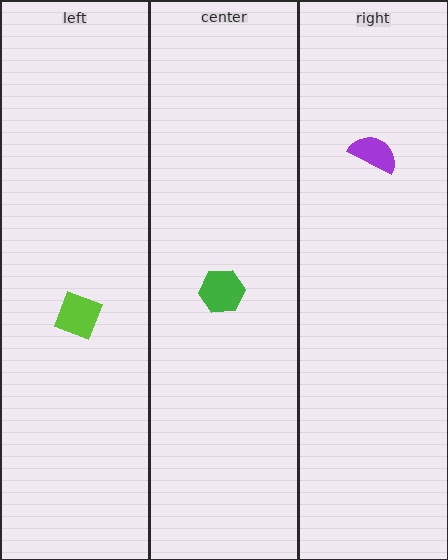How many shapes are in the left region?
1.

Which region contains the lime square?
The left region.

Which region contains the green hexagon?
The center region.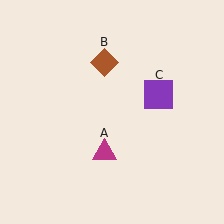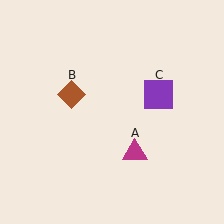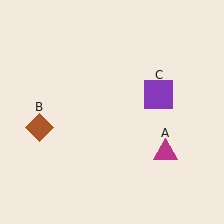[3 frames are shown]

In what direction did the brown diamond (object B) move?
The brown diamond (object B) moved down and to the left.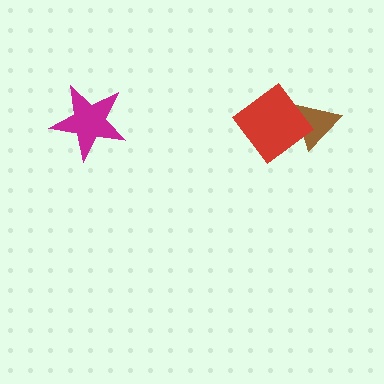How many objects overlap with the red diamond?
1 object overlaps with the red diamond.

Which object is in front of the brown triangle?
The red diamond is in front of the brown triangle.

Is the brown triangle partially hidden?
Yes, it is partially covered by another shape.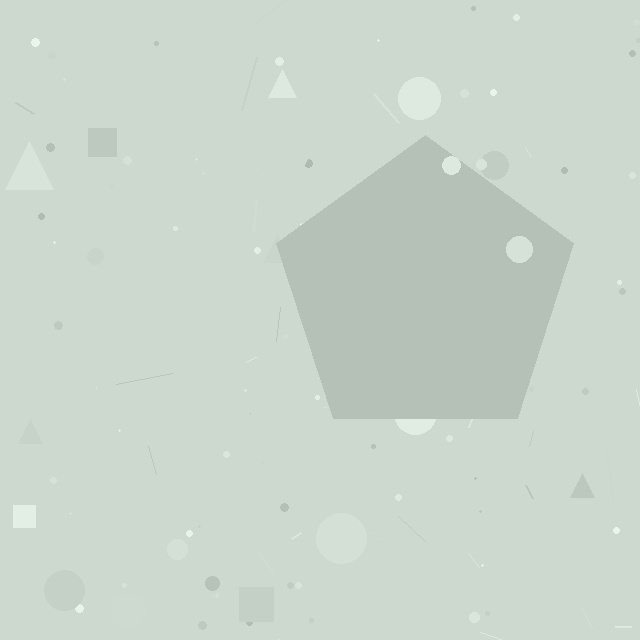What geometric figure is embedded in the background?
A pentagon is embedded in the background.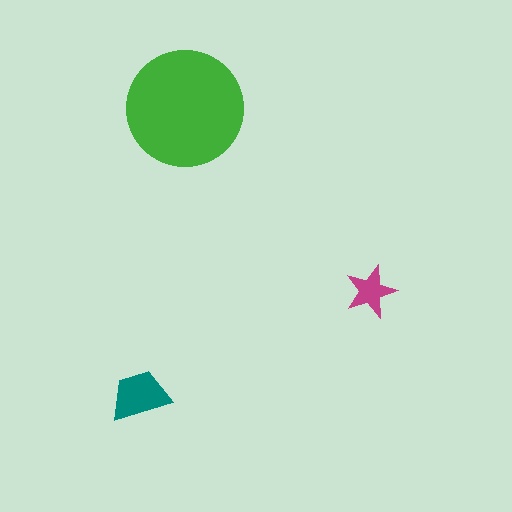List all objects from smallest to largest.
The magenta star, the teal trapezoid, the green circle.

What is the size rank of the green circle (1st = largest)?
1st.